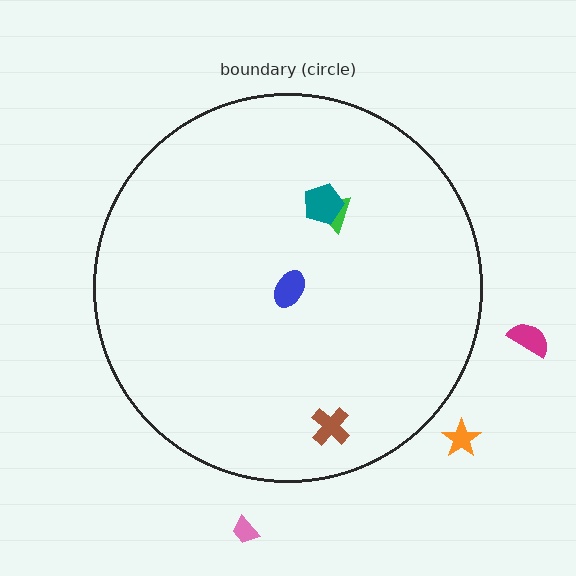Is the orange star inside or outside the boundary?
Outside.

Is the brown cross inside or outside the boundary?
Inside.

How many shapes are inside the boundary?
4 inside, 3 outside.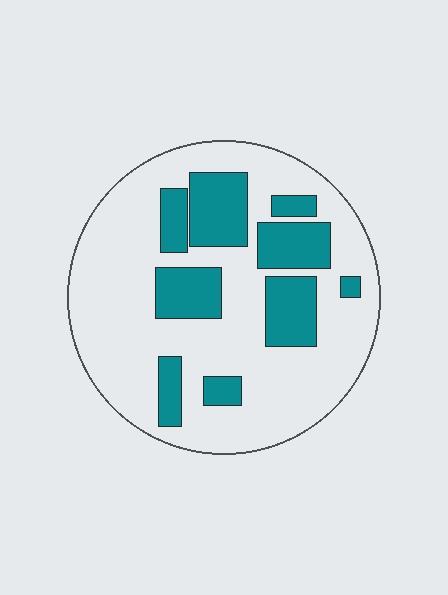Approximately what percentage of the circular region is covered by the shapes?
Approximately 25%.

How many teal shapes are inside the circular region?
9.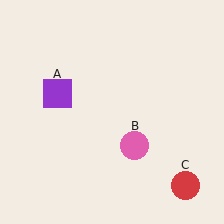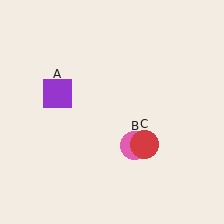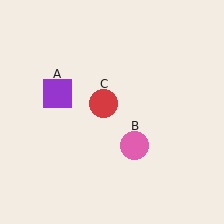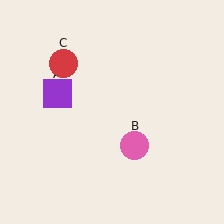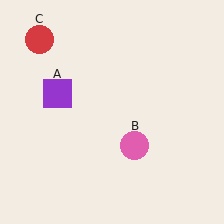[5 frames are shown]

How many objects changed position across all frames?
1 object changed position: red circle (object C).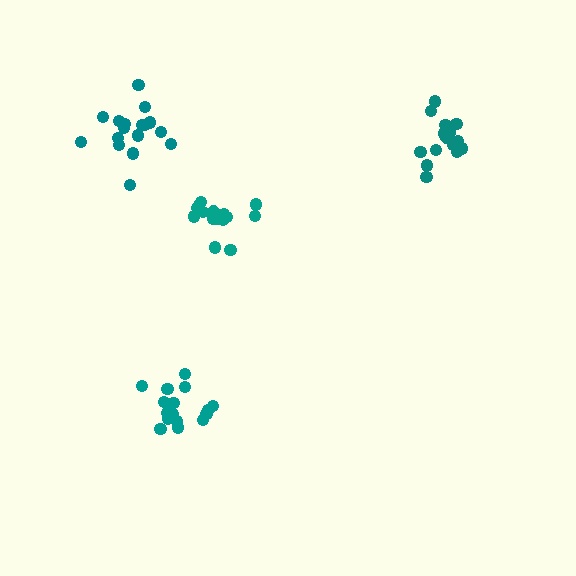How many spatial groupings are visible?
There are 4 spatial groupings.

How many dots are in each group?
Group 1: 15 dots, Group 2: 16 dots, Group 3: 16 dots, Group 4: 17 dots (64 total).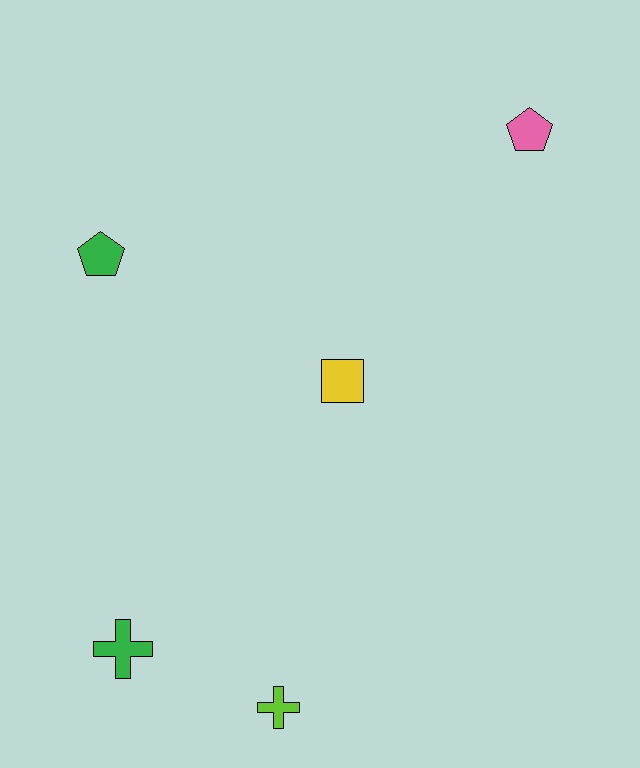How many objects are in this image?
There are 5 objects.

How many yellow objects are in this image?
There is 1 yellow object.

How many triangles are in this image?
There are no triangles.